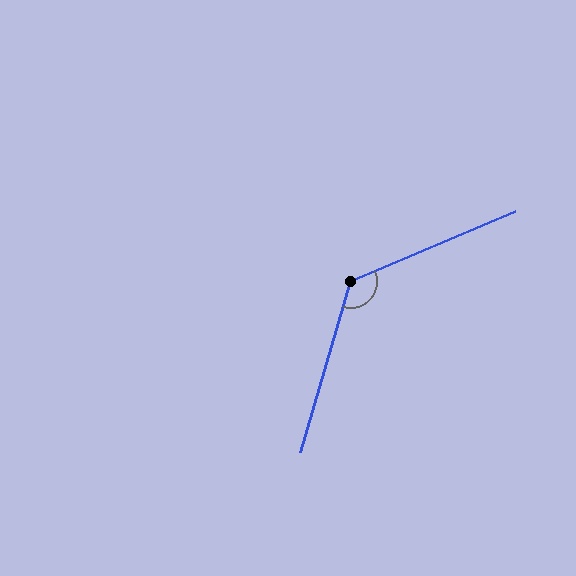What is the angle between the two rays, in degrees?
Approximately 129 degrees.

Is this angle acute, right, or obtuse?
It is obtuse.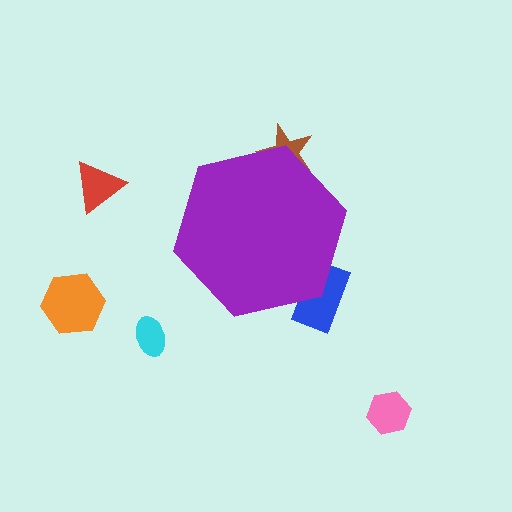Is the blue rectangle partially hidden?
Yes, the blue rectangle is partially hidden behind the purple hexagon.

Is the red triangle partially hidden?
No, the red triangle is fully visible.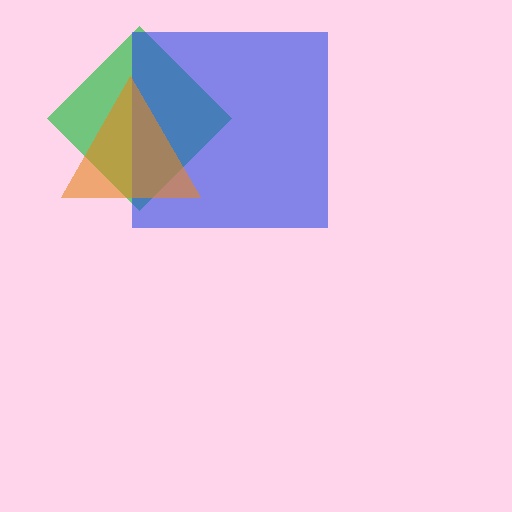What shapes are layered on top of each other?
The layered shapes are: a green diamond, a blue square, an orange triangle.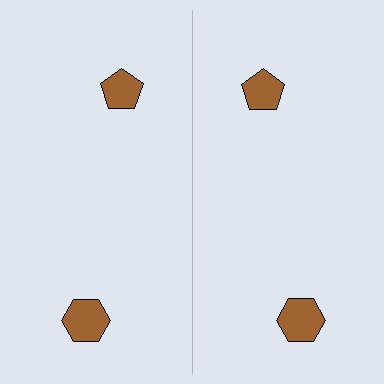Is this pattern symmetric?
Yes, this pattern has bilateral (reflection) symmetry.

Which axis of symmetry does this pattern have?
The pattern has a vertical axis of symmetry running through the center of the image.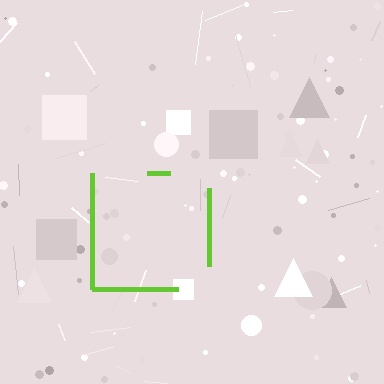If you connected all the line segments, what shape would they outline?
They would outline a square.